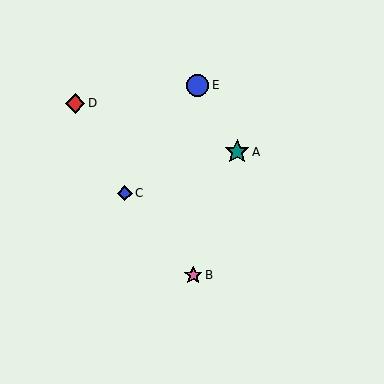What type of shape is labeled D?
Shape D is a red diamond.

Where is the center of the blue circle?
The center of the blue circle is at (197, 85).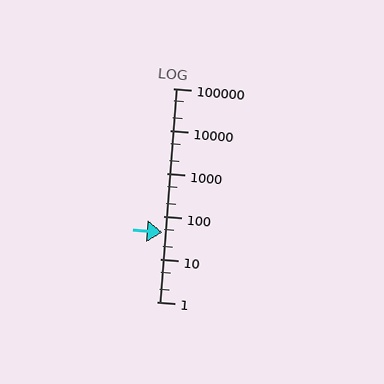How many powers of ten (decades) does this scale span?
The scale spans 5 decades, from 1 to 100000.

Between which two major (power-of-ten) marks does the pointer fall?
The pointer is between 10 and 100.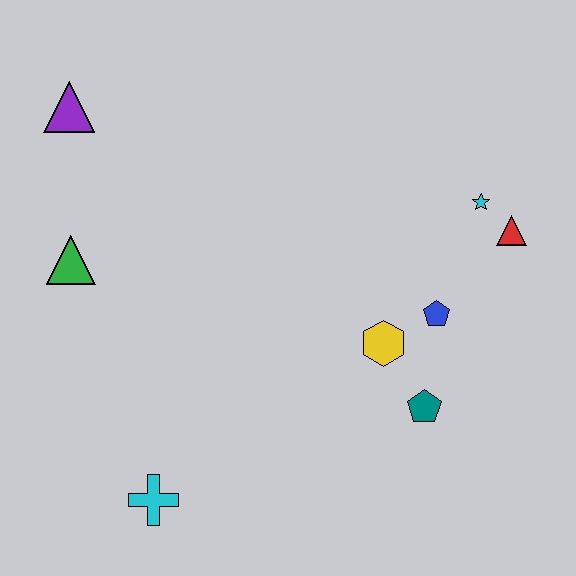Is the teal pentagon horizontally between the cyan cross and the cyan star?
Yes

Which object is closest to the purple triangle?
The green triangle is closest to the purple triangle.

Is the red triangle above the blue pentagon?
Yes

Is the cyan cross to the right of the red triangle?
No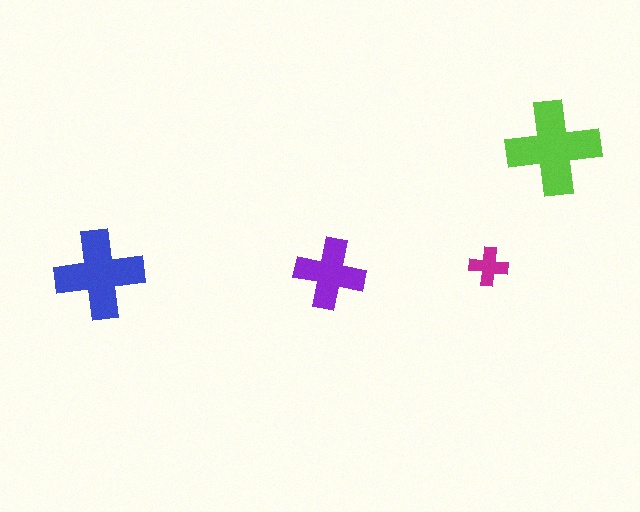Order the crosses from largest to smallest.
the lime one, the blue one, the purple one, the magenta one.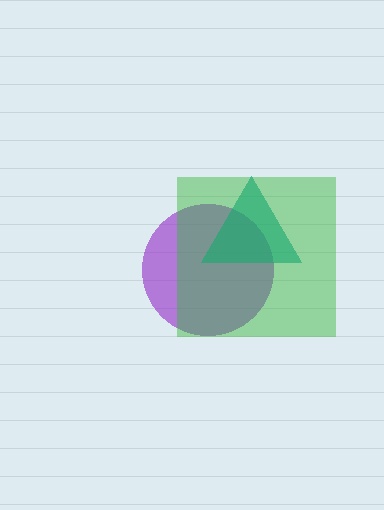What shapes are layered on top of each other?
The layered shapes are: a purple circle, a teal triangle, a green square.